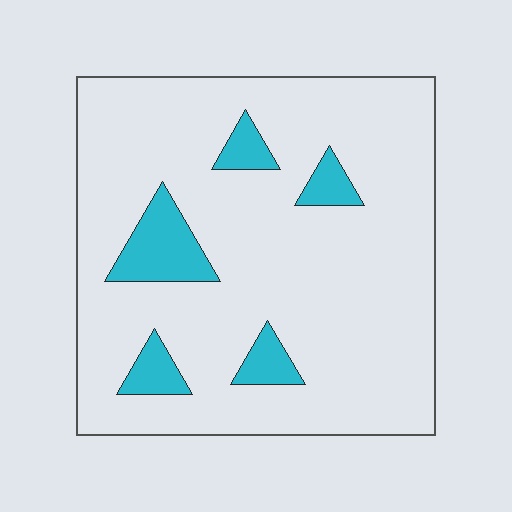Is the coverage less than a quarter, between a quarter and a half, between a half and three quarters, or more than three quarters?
Less than a quarter.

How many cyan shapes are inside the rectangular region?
5.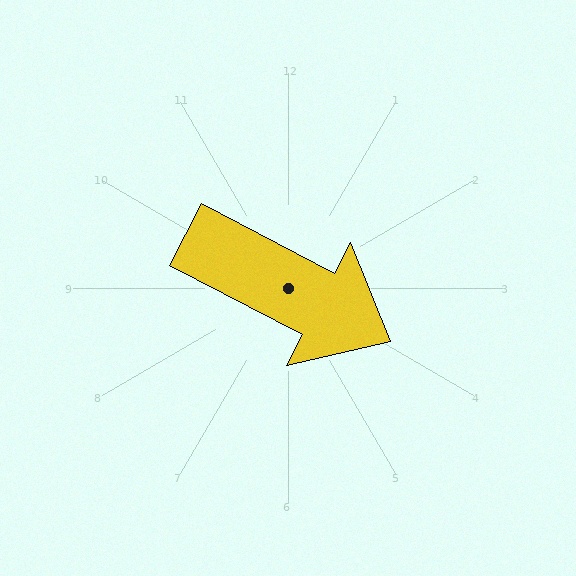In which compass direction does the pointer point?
Southeast.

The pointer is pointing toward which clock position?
Roughly 4 o'clock.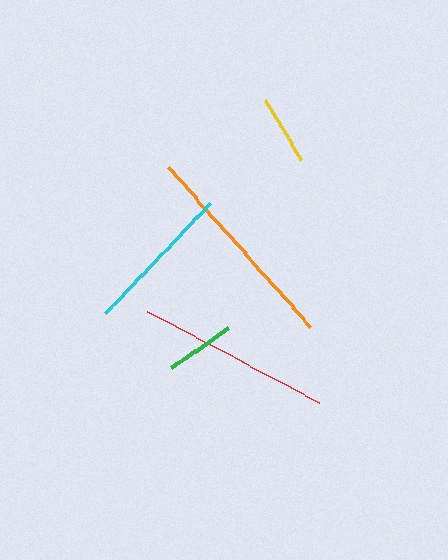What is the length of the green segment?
The green segment is approximately 69 pixels long.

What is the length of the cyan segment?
The cyan segment is approximately 152 pixels long.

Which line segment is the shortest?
The green line is the shortest at approximately 69 pixels.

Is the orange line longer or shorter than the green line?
The orange line is longer than the green line.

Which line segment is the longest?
The orange line is the longest at approximately 214 pixels.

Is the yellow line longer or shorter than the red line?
The red line is longer than the yellow line.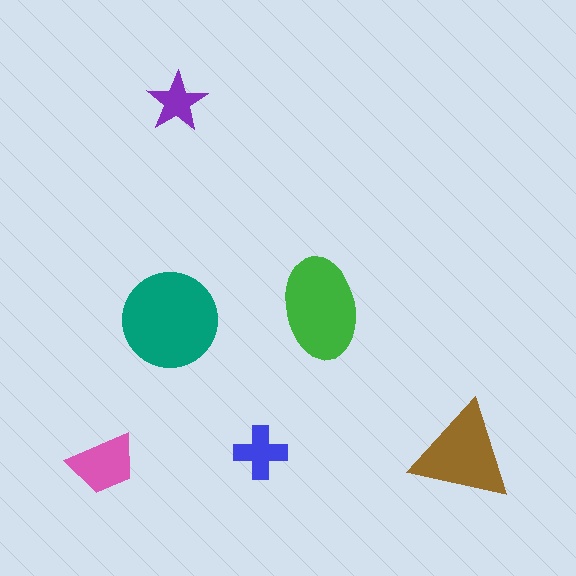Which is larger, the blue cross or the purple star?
The blue cross.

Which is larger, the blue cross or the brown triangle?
The brown triangle.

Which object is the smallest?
The purple star.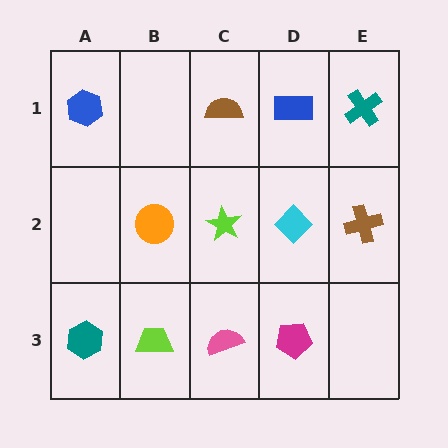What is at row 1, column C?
A brown semicircle.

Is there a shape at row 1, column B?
No, that cell is empty.